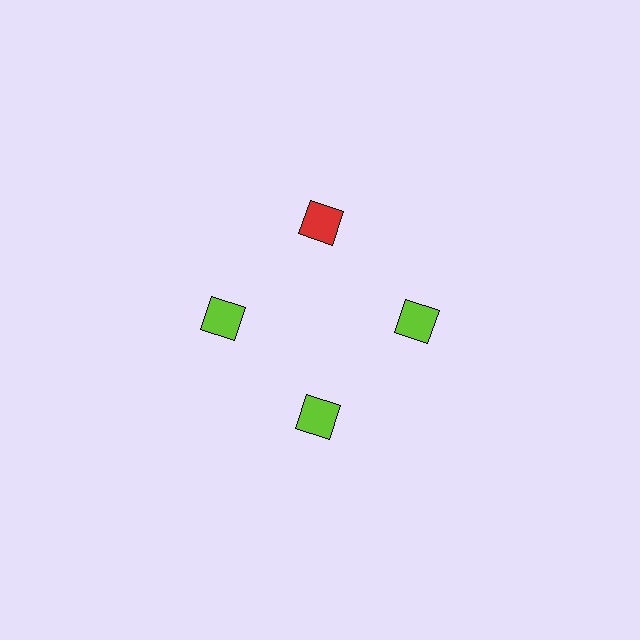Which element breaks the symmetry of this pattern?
The red square at roughly the 12 o'clock position breaks the symmetry. All other shapes are lime squares.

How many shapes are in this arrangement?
There are 4 shapes arranged in a ring pattern.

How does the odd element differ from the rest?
It has a different color: red instead of lime.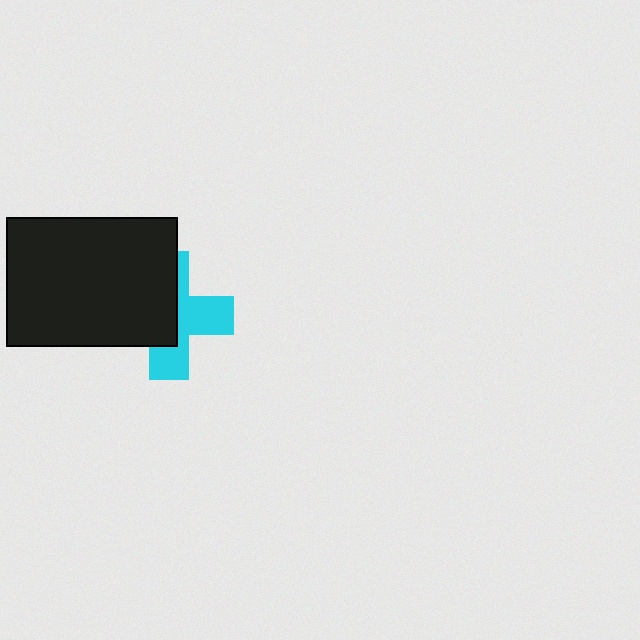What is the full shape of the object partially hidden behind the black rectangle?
The partially hidden object is a cyan cross.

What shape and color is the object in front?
The object in front is a black rectangle.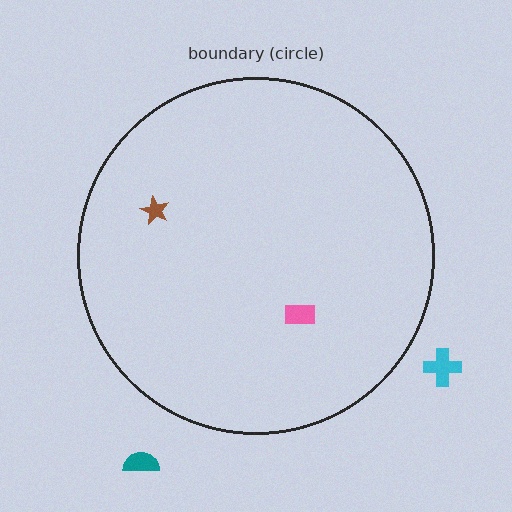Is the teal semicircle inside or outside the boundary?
Outside.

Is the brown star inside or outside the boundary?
Inside.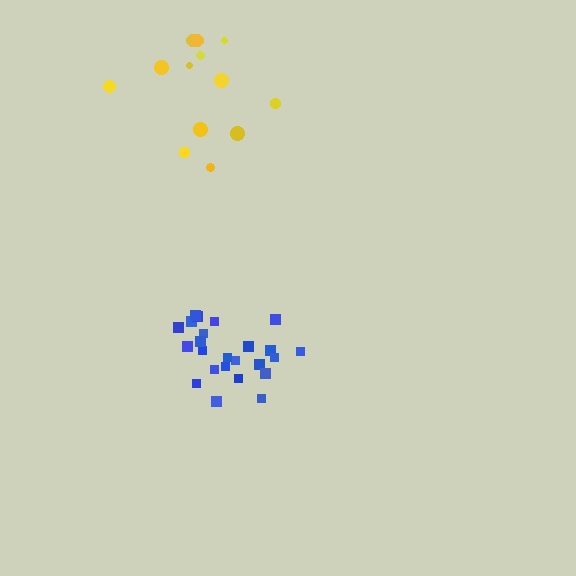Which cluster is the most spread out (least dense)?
Yellow.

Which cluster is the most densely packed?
Blue.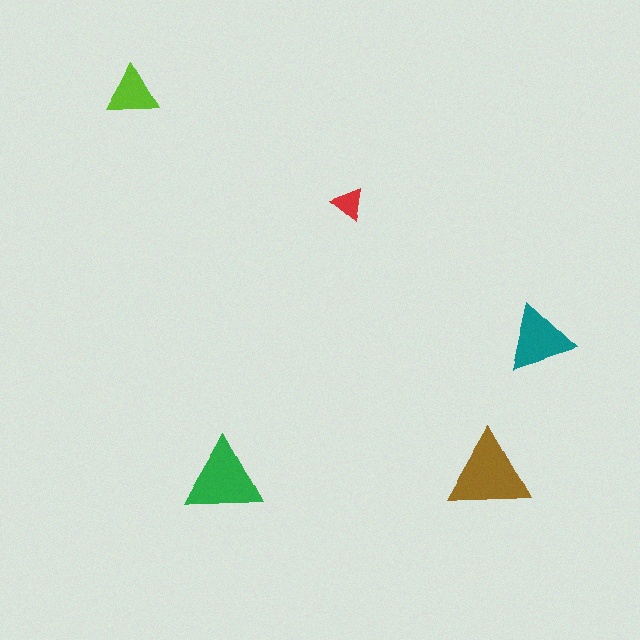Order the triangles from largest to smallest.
the brown one, the green one, the teal one, the lime one, the red one.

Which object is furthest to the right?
The teal triangle is rightmost.